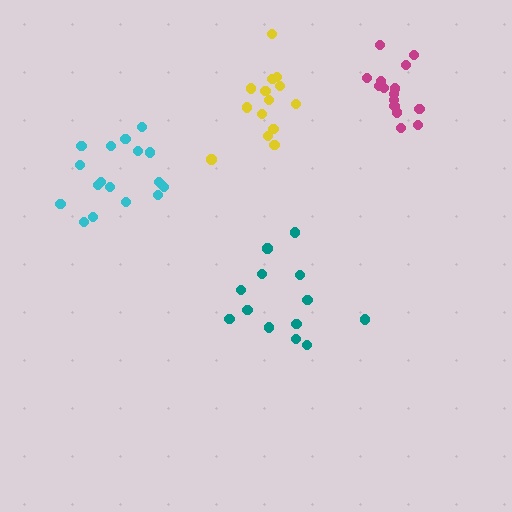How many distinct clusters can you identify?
There are 4 distinct clusters.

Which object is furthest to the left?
The cyan cluster is leftmost.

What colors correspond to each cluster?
The clusters are colored: cyan, teal, magenta, yellow.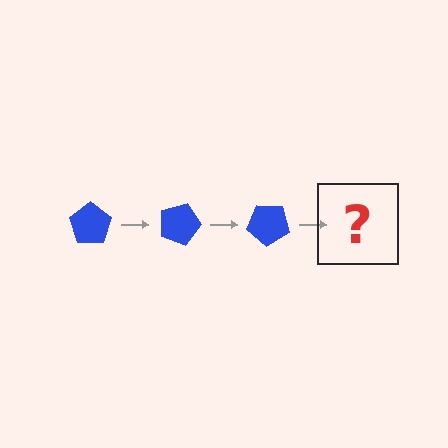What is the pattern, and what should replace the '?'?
The pattern is that the pentagon rotates 20 degrees each step. The '?' should be a blue pentagon rotated 60 degrees.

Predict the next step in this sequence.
The next step is a blue pentagon rotated 60 degrees.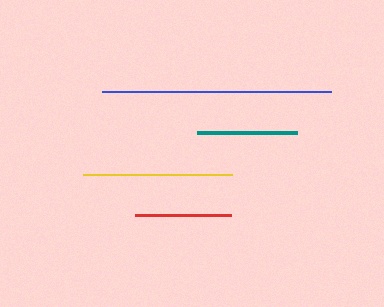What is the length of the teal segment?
The teal segment is approximately 99 pixels long.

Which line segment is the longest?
The blue line is the longest at approximately 229 pixels.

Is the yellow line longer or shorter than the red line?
The yellow line is longer than the red line.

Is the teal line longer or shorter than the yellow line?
The yellow line is longer than the teal line.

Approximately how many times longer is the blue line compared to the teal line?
The blue line is approximately 2.3 times the length of the teal line.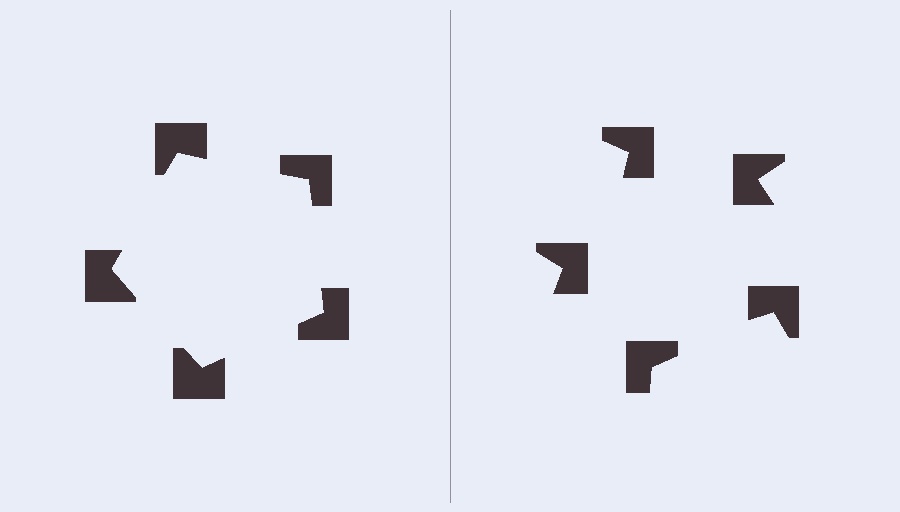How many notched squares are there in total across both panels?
10 — 5 on each side.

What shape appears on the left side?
An illusory pentagon.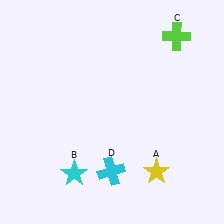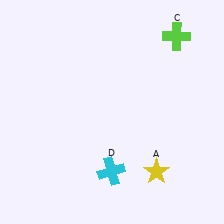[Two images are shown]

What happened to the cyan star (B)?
The cyan star (B) was removed in Image 2. It was in the bottom-left area of Image 1.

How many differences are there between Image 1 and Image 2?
There is 1 difference between the two images.